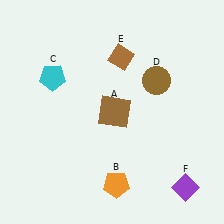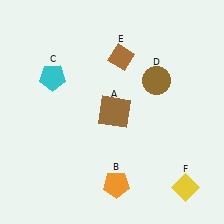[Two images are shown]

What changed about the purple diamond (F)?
In Image 1, F is purple. In Image 2, it changed to yellow.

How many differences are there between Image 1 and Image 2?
There is 1 difference between the two images.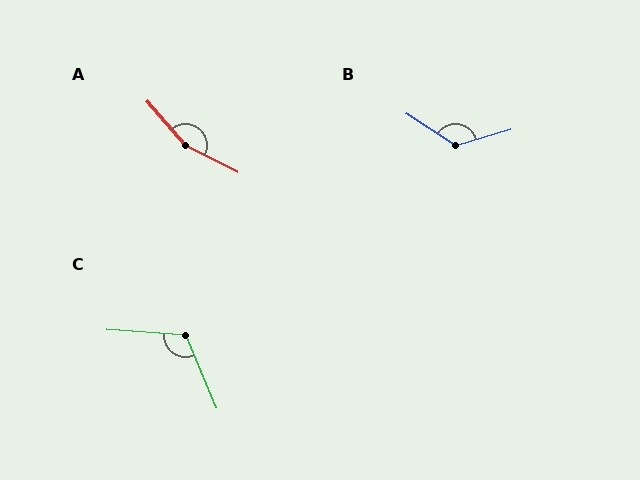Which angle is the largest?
A, at approximately 158 degrees.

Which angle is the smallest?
C, at approximately 117 degrees.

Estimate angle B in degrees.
Approximately 130 degrees.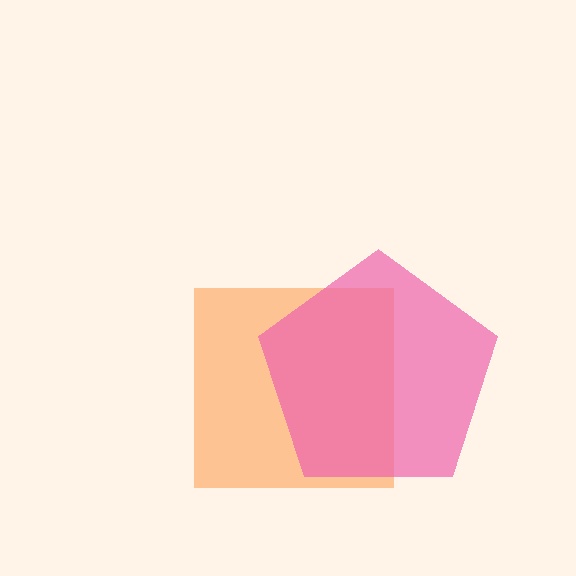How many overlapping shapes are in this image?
There are 2 overlapping shapes in the image.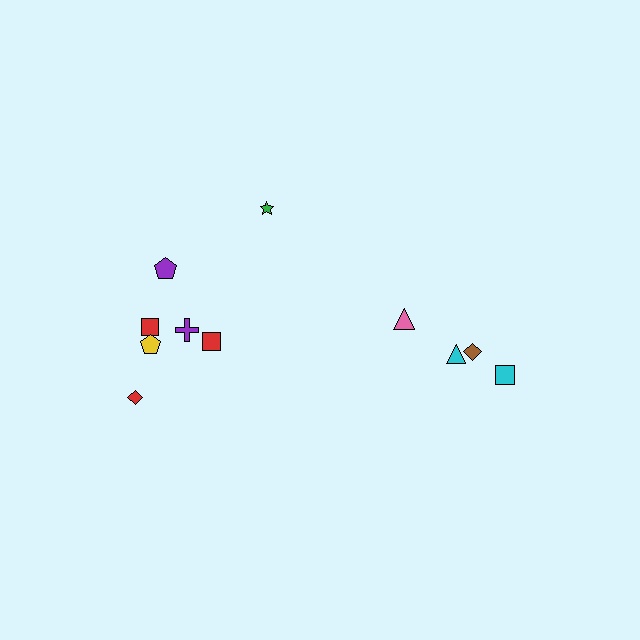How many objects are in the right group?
There are 4 objects.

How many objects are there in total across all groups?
There are 11 objects.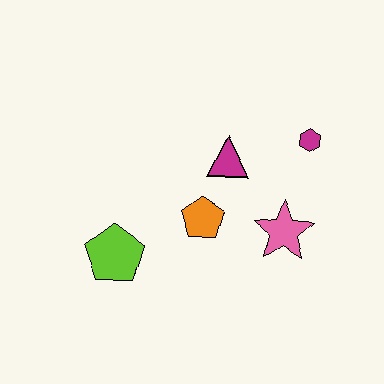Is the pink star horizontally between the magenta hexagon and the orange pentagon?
Yes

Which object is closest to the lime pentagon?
The orange pentagon is closest to the lime pentagon.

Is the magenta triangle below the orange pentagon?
No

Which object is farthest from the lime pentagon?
The magenta hexagon is farthest from the lime pentagon.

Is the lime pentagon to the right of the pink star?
No